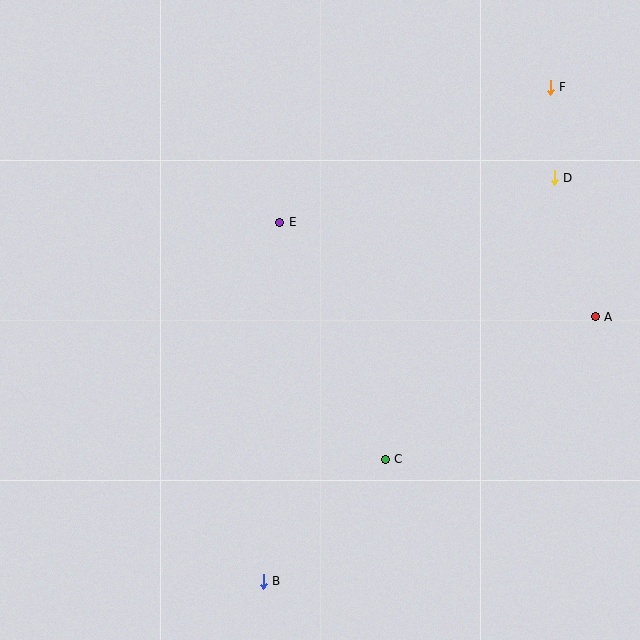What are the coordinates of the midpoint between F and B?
The midpoint between F and B is at (407, 334).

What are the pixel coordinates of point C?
Point C is at (385, 459).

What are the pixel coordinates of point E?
Point E is at (280, 222).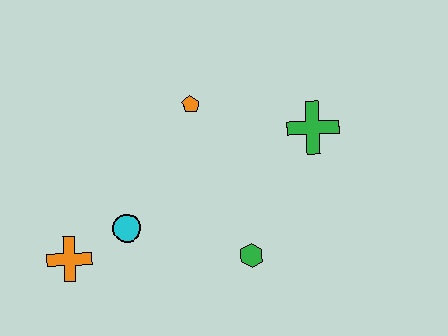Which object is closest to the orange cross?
The cyan circle is closest to the orange cross.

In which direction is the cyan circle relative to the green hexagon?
The cyan circle is to the left of the green hexagon.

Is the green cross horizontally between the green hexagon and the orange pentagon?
No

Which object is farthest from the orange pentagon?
The orange cross is farthest from the orange pentagon.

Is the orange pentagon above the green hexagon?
Yes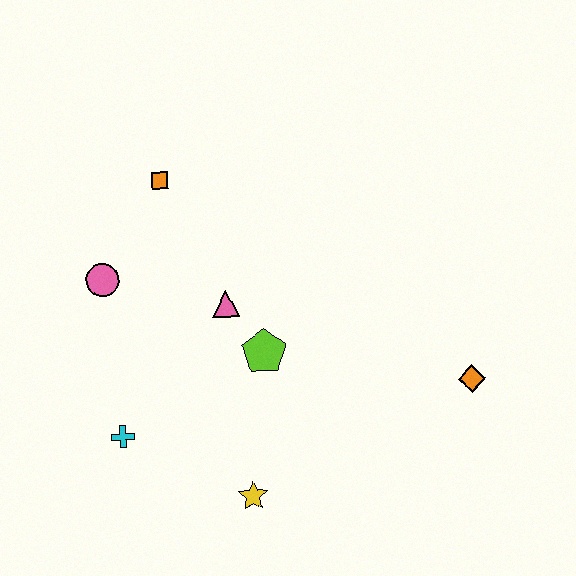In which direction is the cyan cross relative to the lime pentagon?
The cyan cross is to the left of the lime pentagon.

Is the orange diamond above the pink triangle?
No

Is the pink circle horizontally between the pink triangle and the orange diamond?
No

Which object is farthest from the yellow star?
The orange square is farthest from the yellow star.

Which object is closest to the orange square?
The pink circle is closest to the orange square.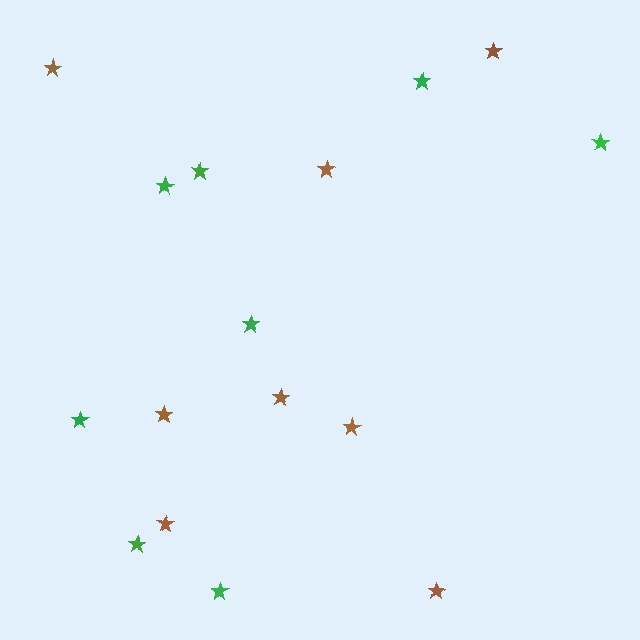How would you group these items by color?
There are 2 groups: one group of green stars (8) and one group of brown stars (8).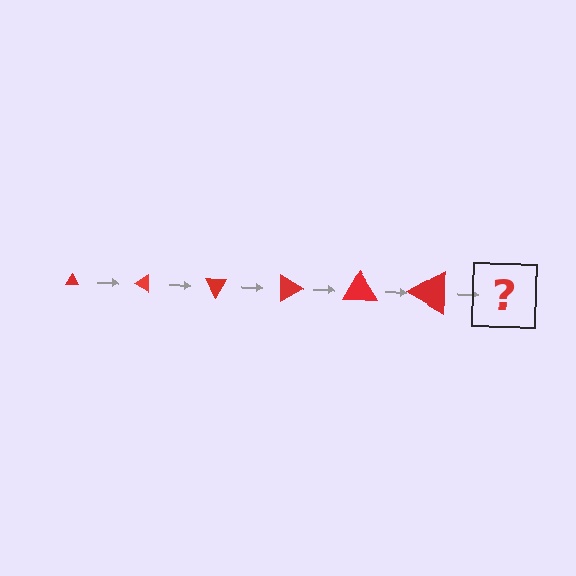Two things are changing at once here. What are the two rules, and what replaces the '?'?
The two rules are that the triangle grows larger each step and it rotates 30 degrees each step. The '?' should be a triangle, larger than the previous one and rotated 180 degrees from the start.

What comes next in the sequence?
The next element should be a triangle, larger than the previous one and rotated 180 degrees from the start.